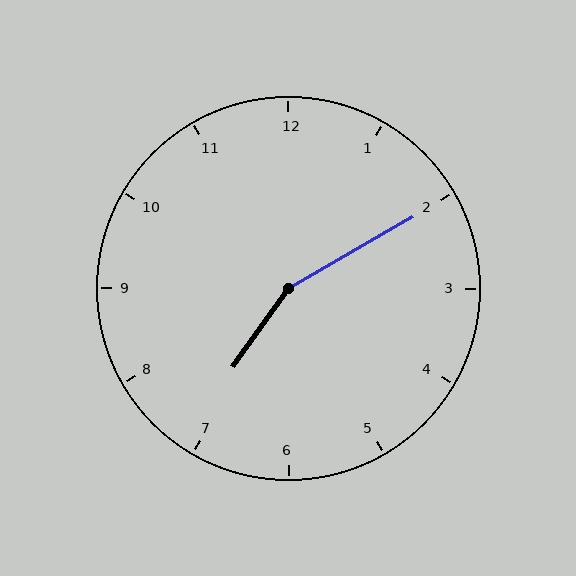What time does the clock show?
7:10.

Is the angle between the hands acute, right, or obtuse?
It is obtuse.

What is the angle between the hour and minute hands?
Approximately 155 degrees.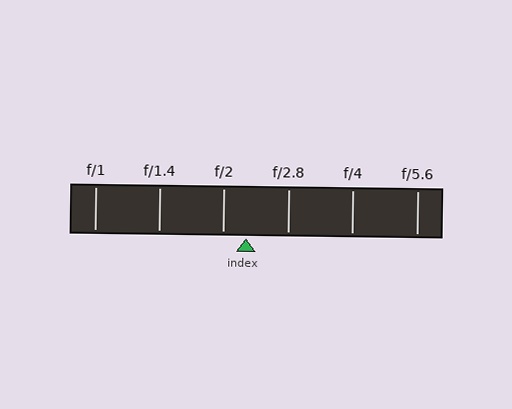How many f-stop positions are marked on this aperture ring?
There are 6 f-stop positions marked.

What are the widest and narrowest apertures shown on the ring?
The widest aperture shown is f/1 and the narrowest is f/5.6.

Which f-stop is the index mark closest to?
The index mark is closest to f/2.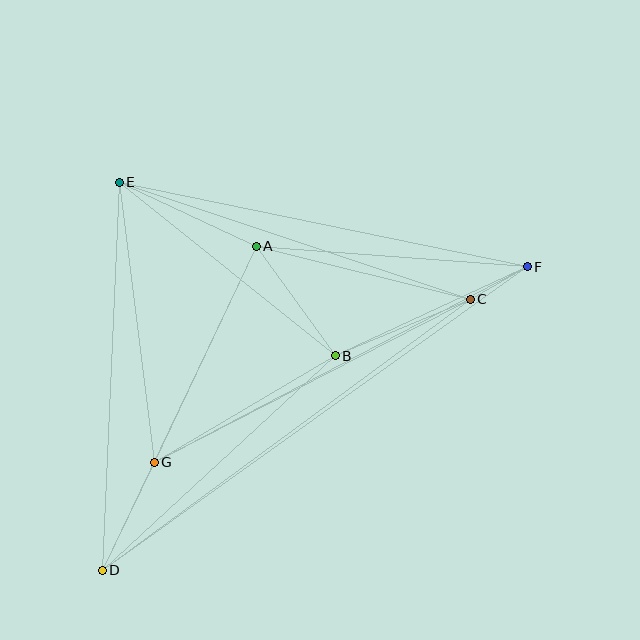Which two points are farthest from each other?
Points D and F are farthest from each other.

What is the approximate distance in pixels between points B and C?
The distance between B and C is approximately 147 pixels.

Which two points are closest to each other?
Points C and F are closest to each other.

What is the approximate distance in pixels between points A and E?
The distance between A and E is approximately 151 pixels.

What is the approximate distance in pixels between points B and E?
The distance between B and E is approximately 277 pixels.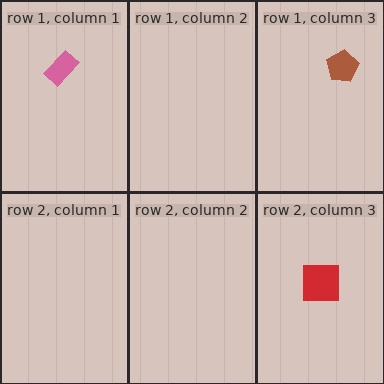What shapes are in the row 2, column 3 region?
The red square.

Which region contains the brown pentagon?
The row 1, column 3 region.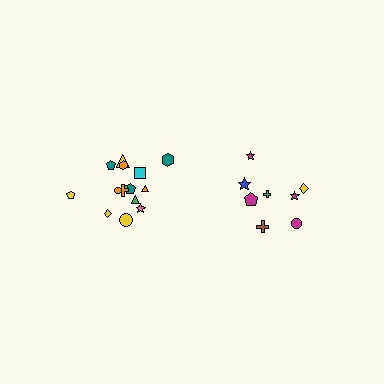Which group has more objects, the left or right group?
The left group.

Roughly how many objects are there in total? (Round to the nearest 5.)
Roughly 25 objects in total.